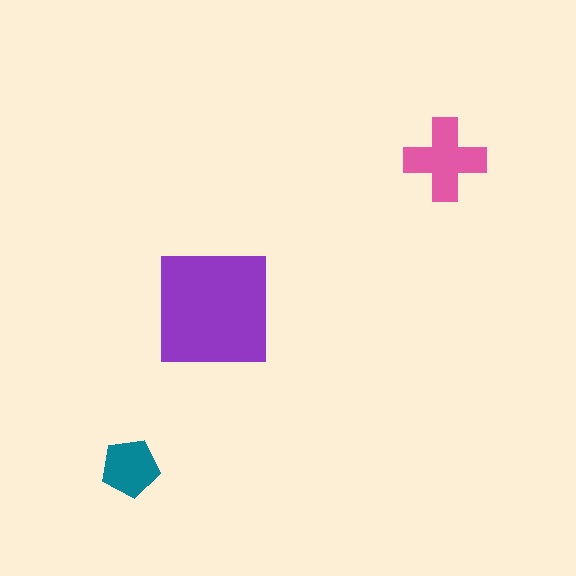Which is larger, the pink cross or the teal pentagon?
The pink cross.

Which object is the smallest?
The teal pentagon.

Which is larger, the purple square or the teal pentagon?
The purple square.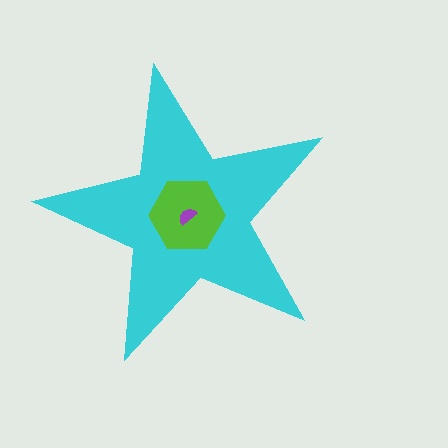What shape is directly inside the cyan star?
The lime hexagon.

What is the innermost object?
The purple semicircle.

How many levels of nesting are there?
3.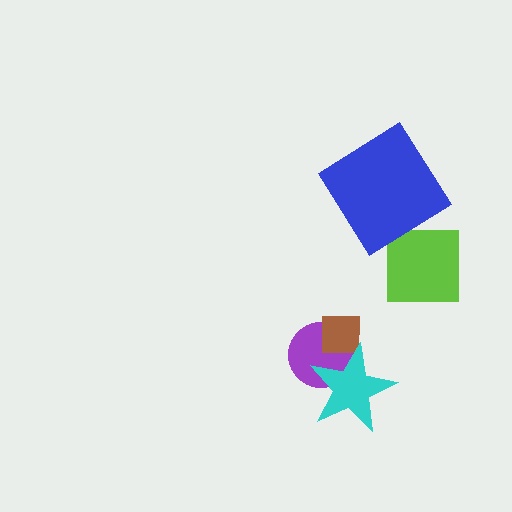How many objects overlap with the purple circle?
2 objects overlap with the purple circle.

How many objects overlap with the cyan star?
2 objects overlap with the cyan star.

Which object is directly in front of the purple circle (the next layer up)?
The brown square is directly in front of the purple circle.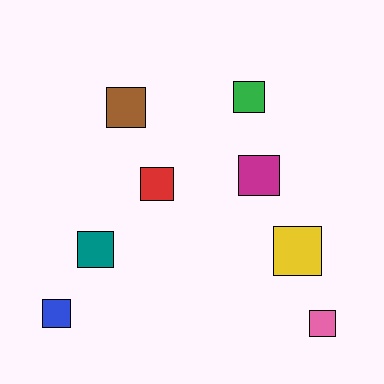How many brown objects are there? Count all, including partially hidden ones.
There is 1 brown object.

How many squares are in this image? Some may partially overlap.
There are 8 squares.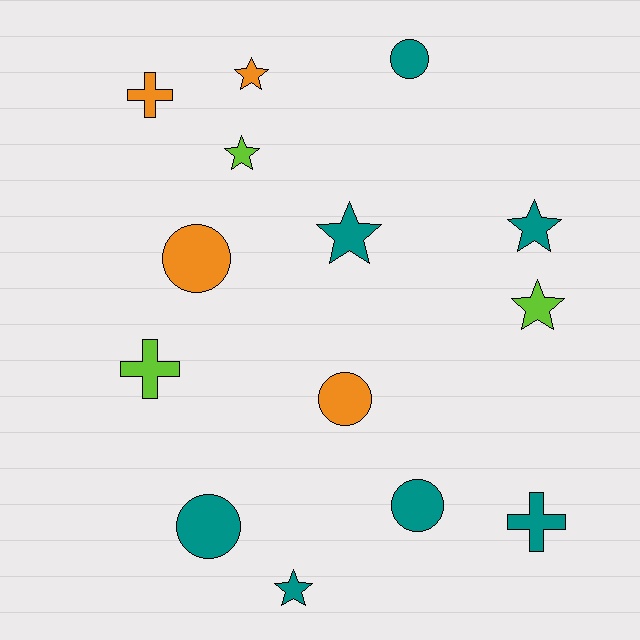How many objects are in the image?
There are 14 objects.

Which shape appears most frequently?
Star, with 6 objects.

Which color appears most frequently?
Teal, with 7 objects.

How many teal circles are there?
There are 3 teal circles.